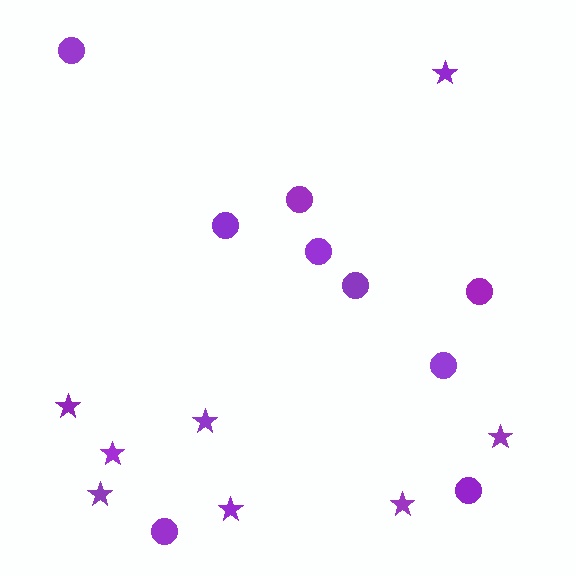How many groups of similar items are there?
There are 2 groups: one group of stars (8) and one group of circles (9).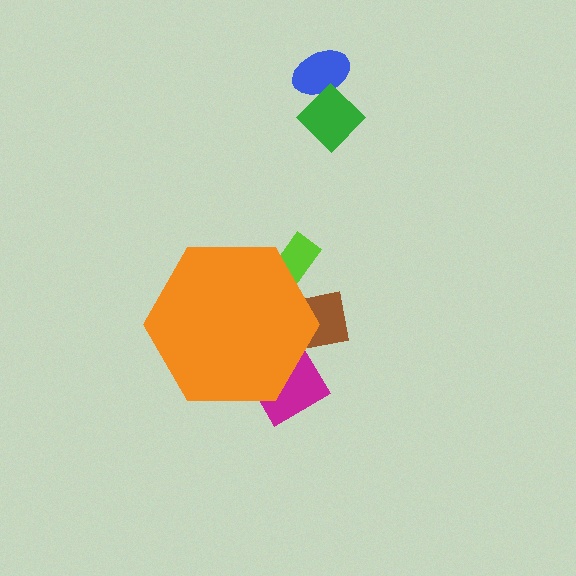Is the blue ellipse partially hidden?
No, the blue ellipse is fully visible.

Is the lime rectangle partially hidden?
Yes, the lime rectangle is partially hidden behind the orange hexagon.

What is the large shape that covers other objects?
An orange hexagon.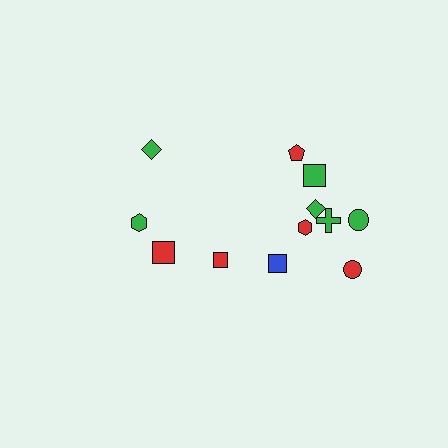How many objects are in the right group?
There are 8 objects.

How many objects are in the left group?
There are 4 objects.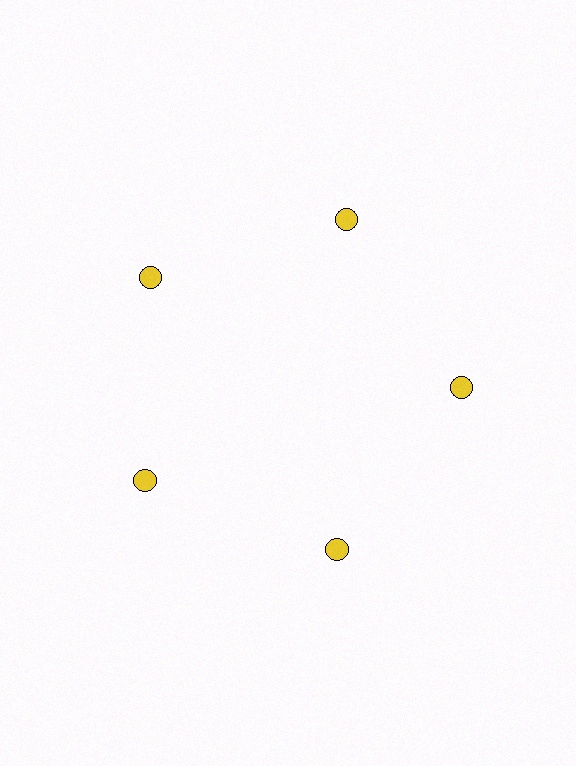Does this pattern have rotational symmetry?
Yes, this pattern has 5-fold rotational symmetry. It looks the same after rotating 72 degrees around the center.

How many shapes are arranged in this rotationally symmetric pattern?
There are 5 shapes, arranged in 5 groups of 1.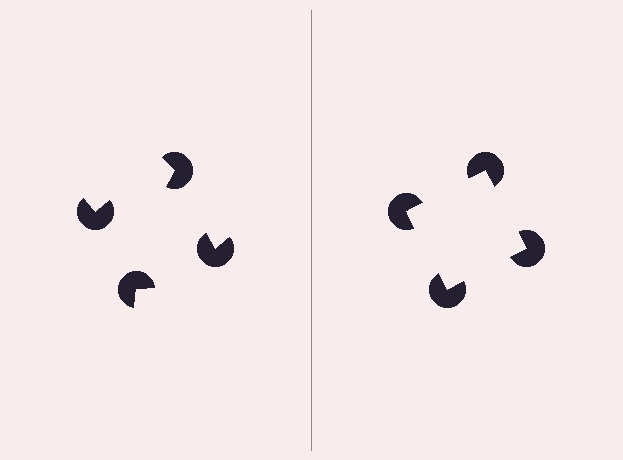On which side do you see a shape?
An illusory square appears on the right side. On the left side the wedge cuts are rotated, so no coherent shape forms.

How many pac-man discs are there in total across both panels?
8 — 4 on each side.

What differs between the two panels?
The pac-man discs are positioned identically on both sides; only the wedge orientations differ. On the right they align to a square; on the left they are misaligned.